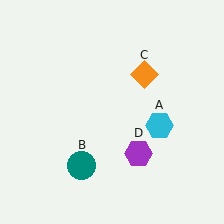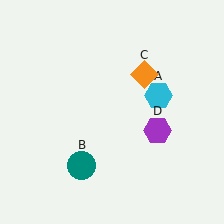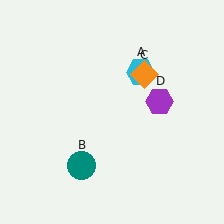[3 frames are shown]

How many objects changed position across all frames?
2 objects changed position: cyan hexagon (object A), purple hexagon (object D).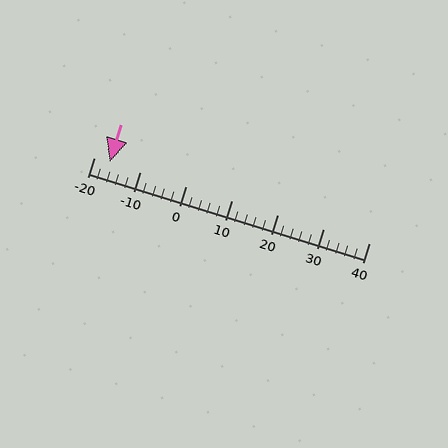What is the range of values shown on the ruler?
The ruler shows values from -20 to 40.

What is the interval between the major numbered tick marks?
The major tick marks are spaced 10 units apart.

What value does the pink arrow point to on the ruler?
The pink arrow points to approximately -16.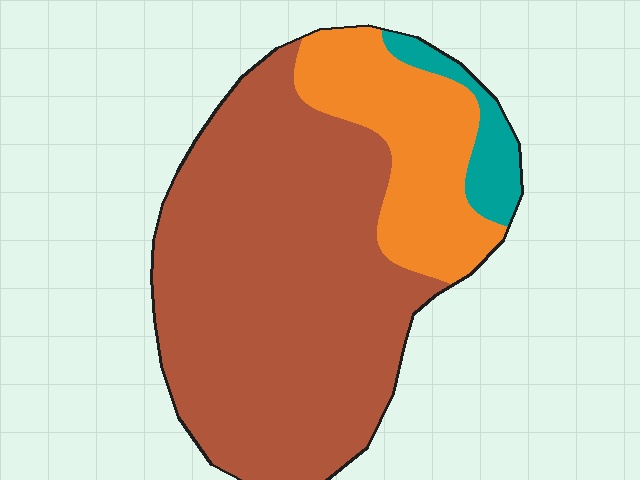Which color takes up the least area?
Teal, at roughly 5%.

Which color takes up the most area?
Brown, at roughly 70%.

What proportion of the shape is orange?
Orange covers roughly 25% of the shape.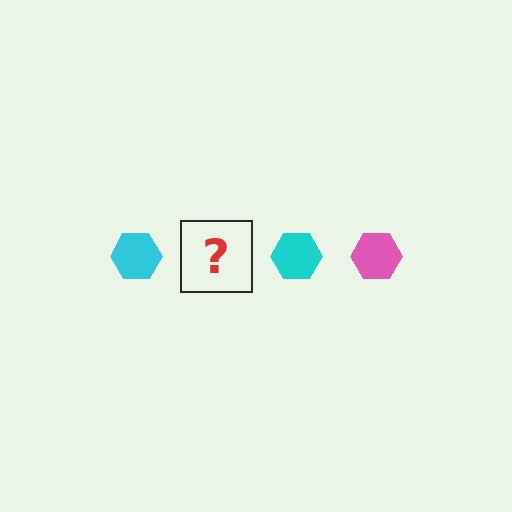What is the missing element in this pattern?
The missing element is a pink hexagon.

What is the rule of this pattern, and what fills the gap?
The rule is that the pattern cycles through cyan, pink hexagons. The gap should be filled with a pink hexagon.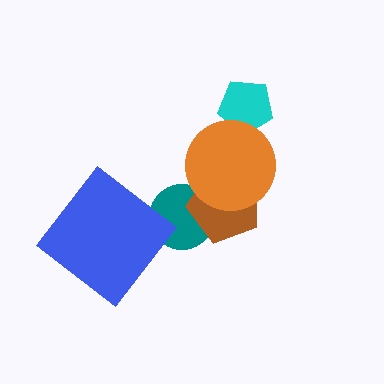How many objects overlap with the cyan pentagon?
1 object overlaps with the cyan pentagon.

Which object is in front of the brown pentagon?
The orange circle is in front of the brown pentagon.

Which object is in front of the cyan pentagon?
The orange circle is in front of the cyan pentagon.